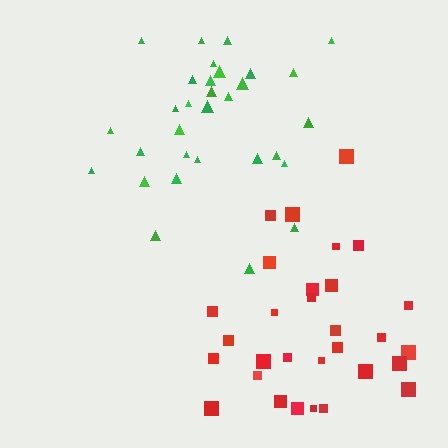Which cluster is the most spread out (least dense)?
Green.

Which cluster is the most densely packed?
Red.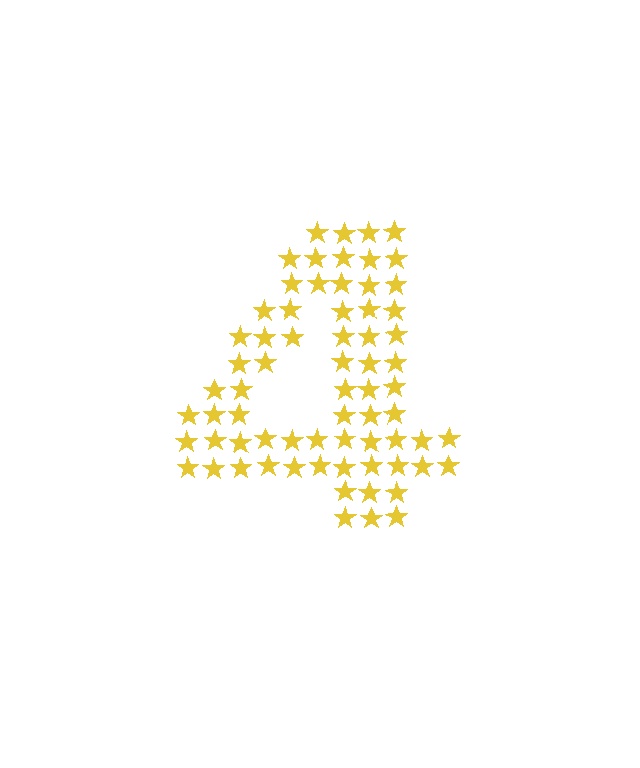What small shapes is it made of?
It is made of small stars.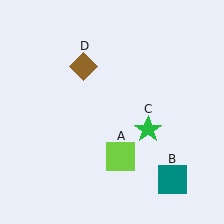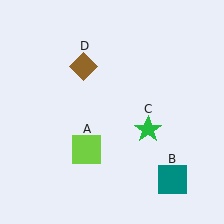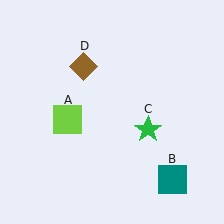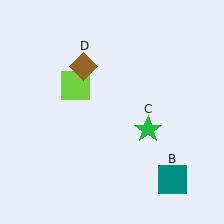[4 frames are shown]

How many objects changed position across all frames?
1 object changed position: lime square (object A).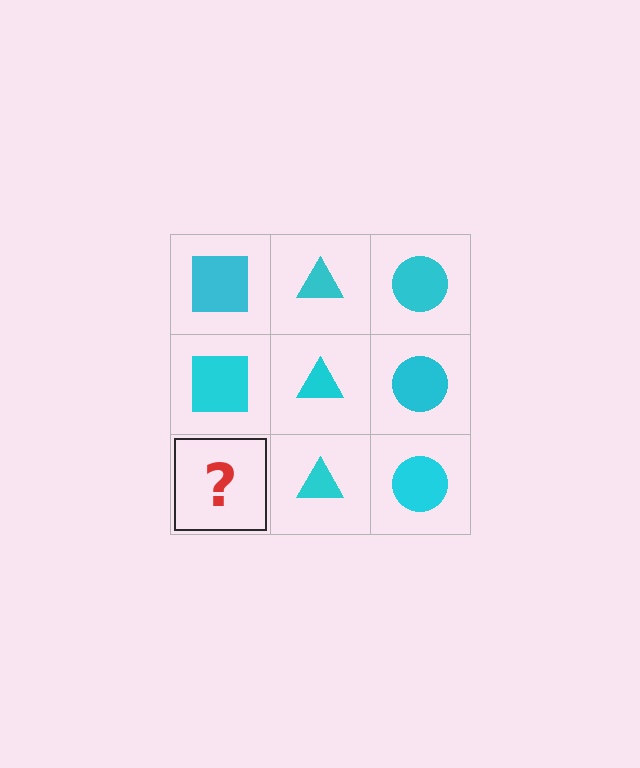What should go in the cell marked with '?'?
The missing cell should contain a cyan square.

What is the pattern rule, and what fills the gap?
The rule is that each column has a consistent shape. The gap should be filled with a cyan square.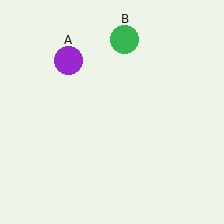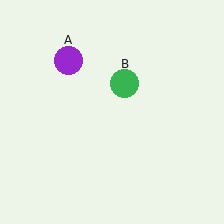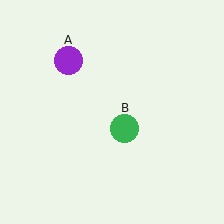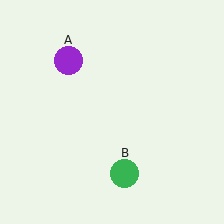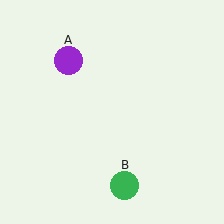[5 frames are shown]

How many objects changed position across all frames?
1 object changed position: green circle (object B).